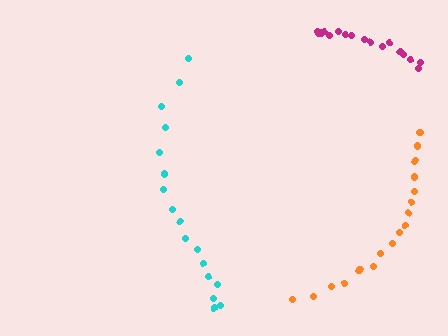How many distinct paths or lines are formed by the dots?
There are 3 distinct paths.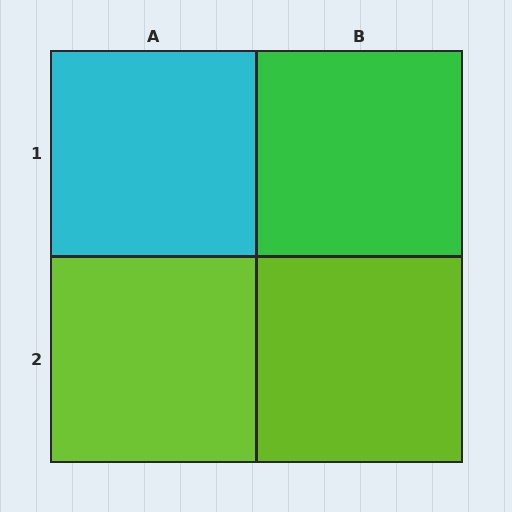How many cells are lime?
2 cells are lime.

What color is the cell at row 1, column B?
Green.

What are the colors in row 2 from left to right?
Lime, lime.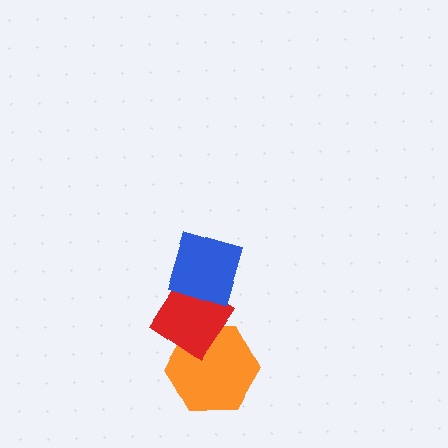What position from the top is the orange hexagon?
The orange hexagon is 3rd from the top.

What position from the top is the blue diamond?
The blue diamond is 1st from the top.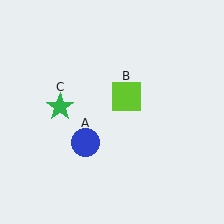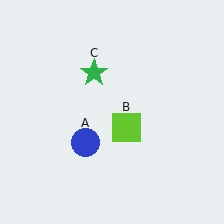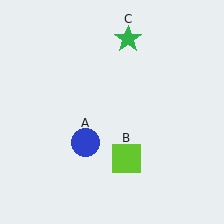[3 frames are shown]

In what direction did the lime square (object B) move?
The lime square (object B) moved down.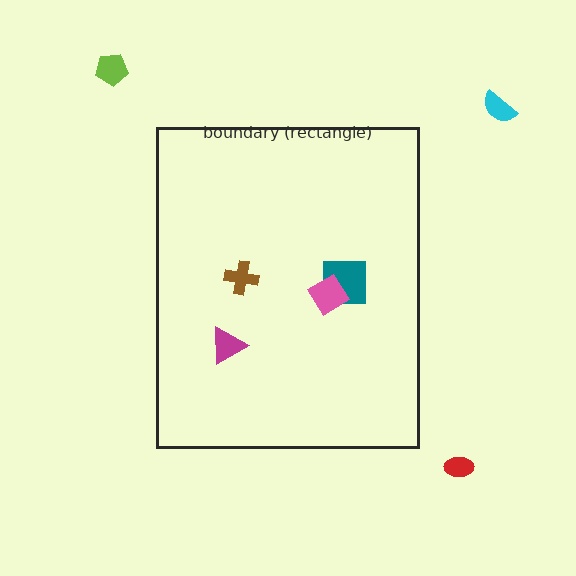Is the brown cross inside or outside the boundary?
Inside.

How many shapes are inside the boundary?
4 inside, 3 outside.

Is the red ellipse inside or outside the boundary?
Outside.